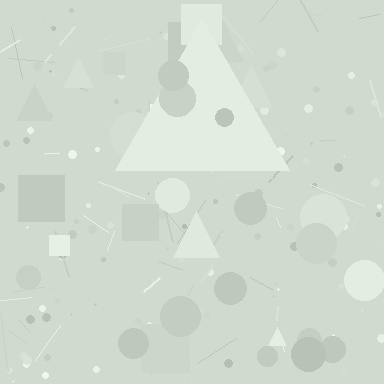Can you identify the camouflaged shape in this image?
The camouflaged shape is a triangle.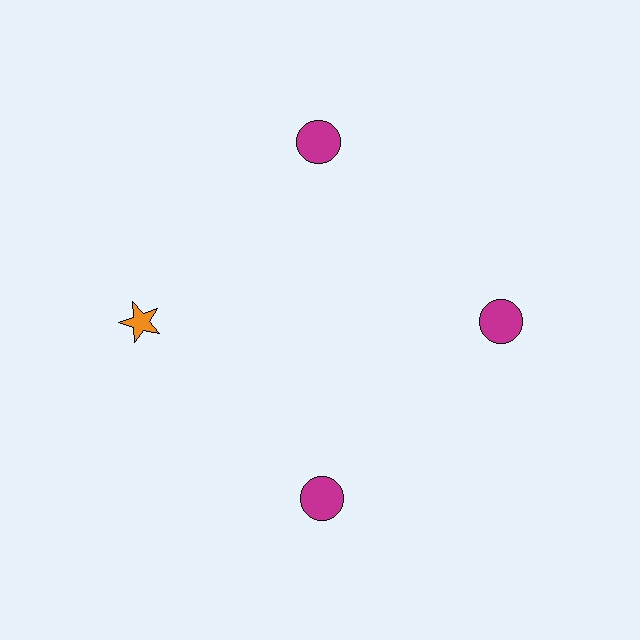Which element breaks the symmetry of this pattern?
The orange star at roughly the 9 o'clock position breaks the symmetry. All other shapes are magenta circles.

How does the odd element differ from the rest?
It differs in both color (orange instead of magenta) and shape (star instead of circle).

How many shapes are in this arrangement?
There are 4 shapes arranged in a ring pattern.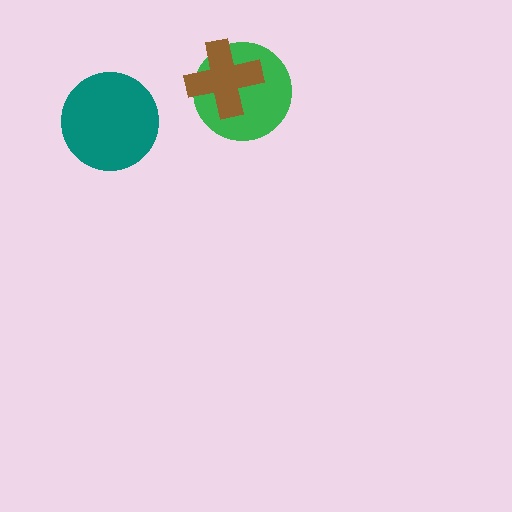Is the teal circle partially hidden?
No, no other shape covers it.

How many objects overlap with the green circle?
1 object overlaps with the green circle.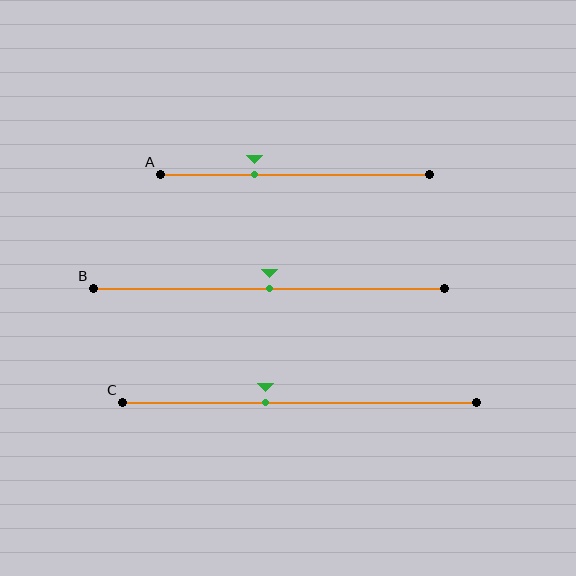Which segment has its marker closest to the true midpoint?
Segment B has its marker closest to the true midpoint.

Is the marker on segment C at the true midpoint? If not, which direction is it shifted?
No, the marker on segment C is shifted to the left by about 10% of the segment length.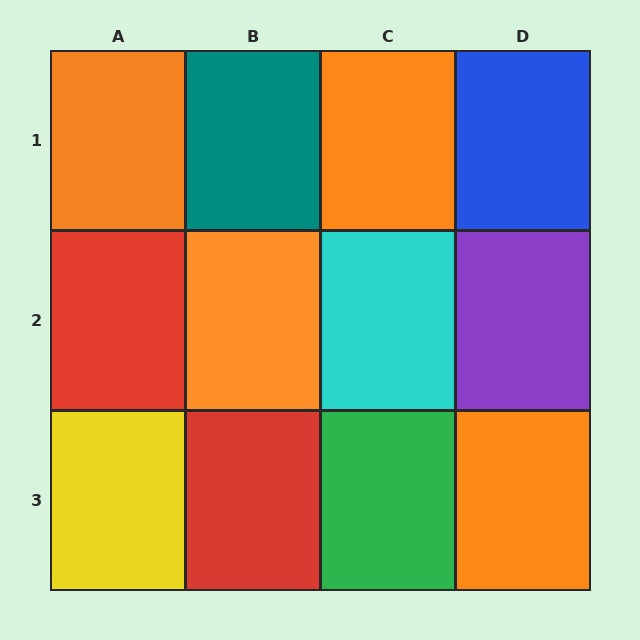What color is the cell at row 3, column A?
Yellow.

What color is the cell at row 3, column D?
Orange.